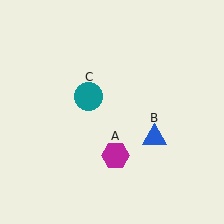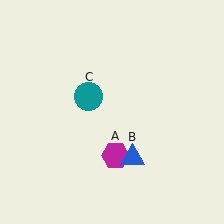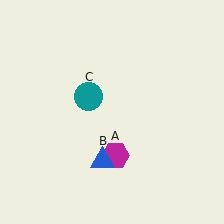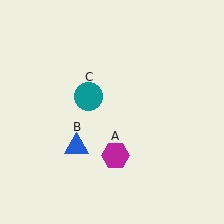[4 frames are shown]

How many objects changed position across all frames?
1 object changed position: blue triangle (object B).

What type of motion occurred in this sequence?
The blue triangle (object B) rotated clockwise around the center of the scene.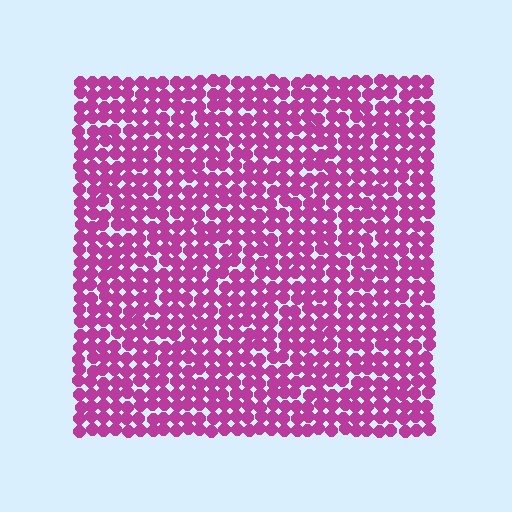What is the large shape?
The large shape is a square.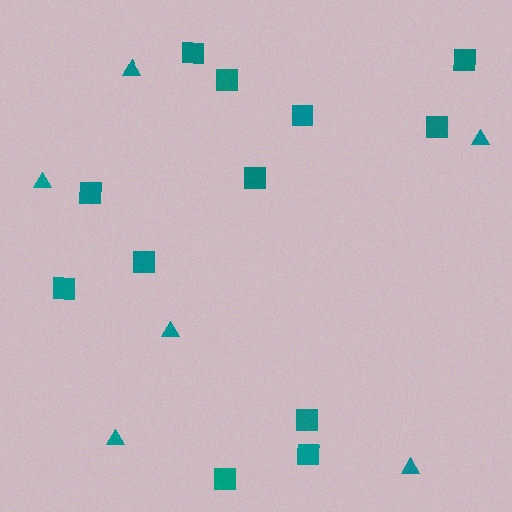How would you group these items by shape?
There are 2 groups: one group of triangles (6) and one group of squares (12).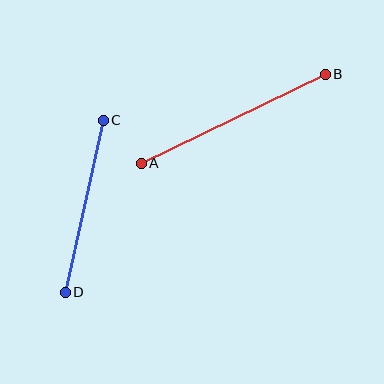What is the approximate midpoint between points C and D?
The midpoint is at approximately (84, 206) pixels.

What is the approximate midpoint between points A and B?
The midpoint is at approximately (233, 119) pixels.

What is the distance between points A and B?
The distance is approximately 204 pixels.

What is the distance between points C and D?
The distance is approximately 176 pixels.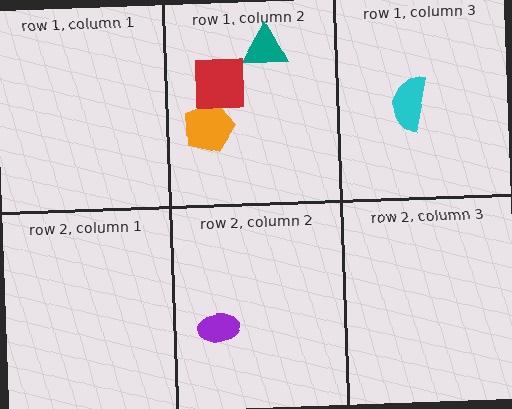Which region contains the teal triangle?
The row 1, column 2 region.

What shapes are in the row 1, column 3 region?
The cyan semicircle.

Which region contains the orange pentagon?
The row 1, column 2 region.